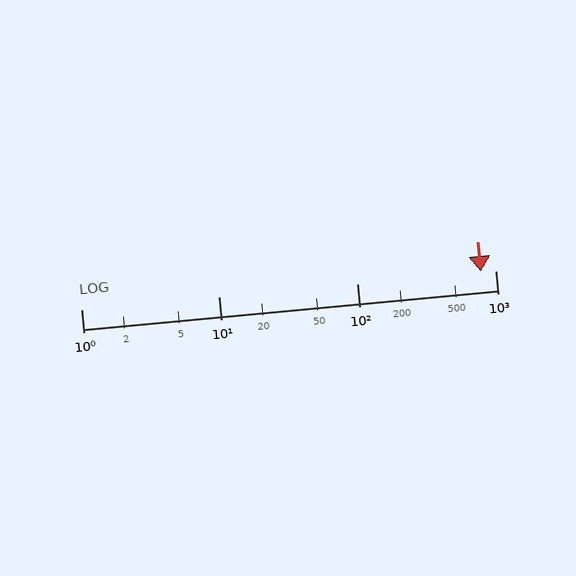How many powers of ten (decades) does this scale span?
The scale spans 3 decades, from 1 to 1000.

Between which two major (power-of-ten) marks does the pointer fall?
The pointer is between 100 and 1000.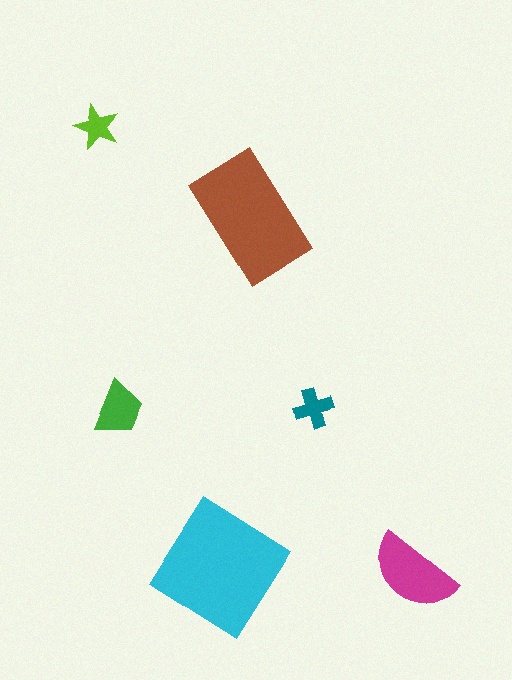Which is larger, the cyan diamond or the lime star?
The cyan diamond.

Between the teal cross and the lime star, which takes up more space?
The teal cross.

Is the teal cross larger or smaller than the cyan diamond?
Smaller.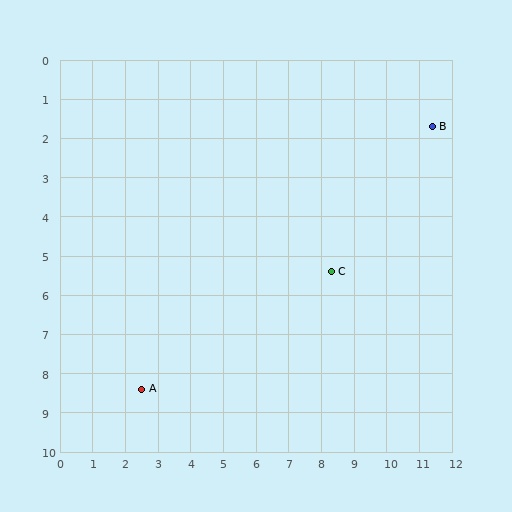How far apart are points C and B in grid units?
Points C and B are about 4.8 grid units apart.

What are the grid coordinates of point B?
Point B is at approximately (11.4, 1.7).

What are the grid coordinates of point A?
Point A is at approximately (2.5, 8.4).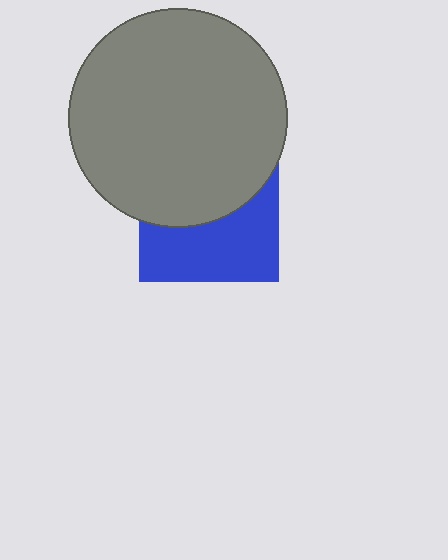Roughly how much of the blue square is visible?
About half of it is visible (roughly 48%).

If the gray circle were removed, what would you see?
You would see the complete blue square.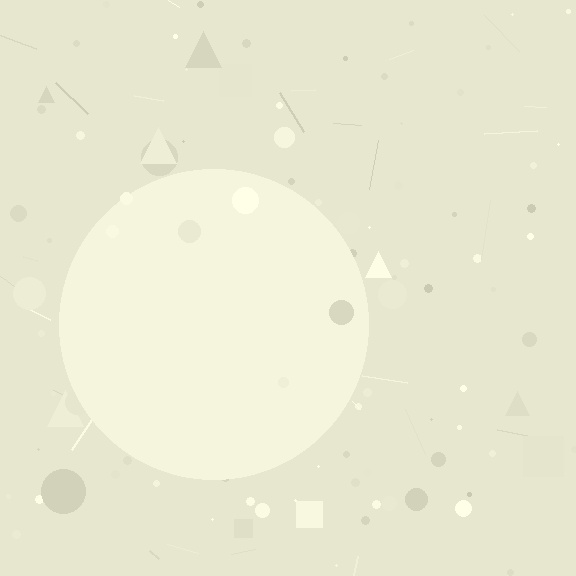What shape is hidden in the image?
A circle is hidden in the image.